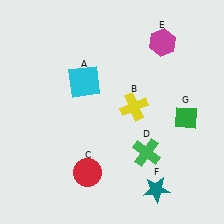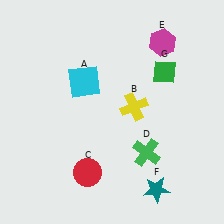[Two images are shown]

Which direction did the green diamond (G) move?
The green diamond (G) moved up.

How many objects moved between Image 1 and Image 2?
1 object moved between the two images.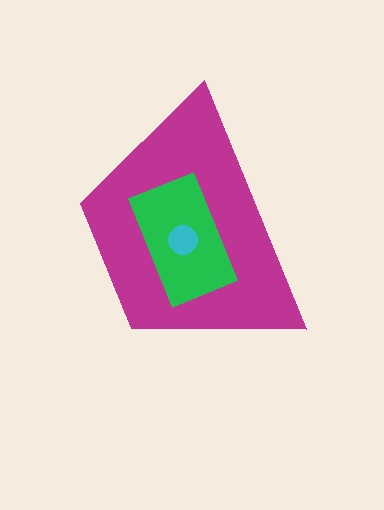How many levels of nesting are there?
3.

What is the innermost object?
The cyan circle.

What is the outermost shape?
The magenta trapezoid.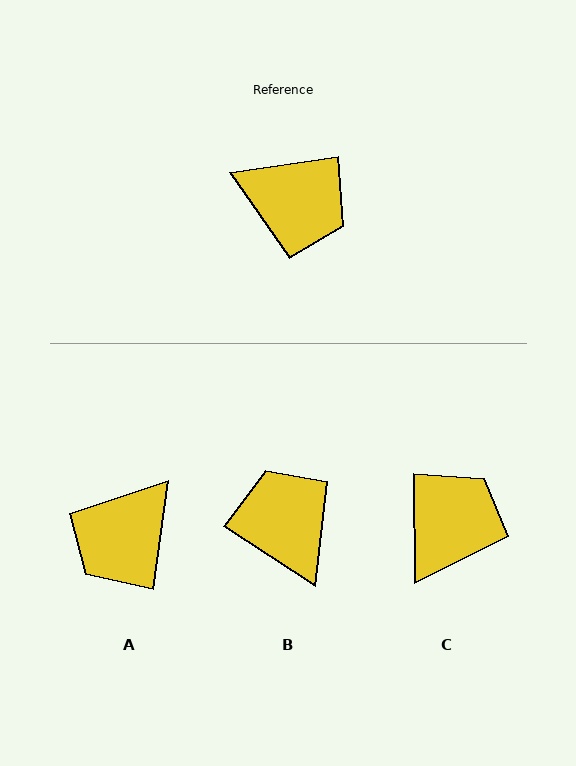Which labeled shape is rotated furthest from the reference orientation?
B, about 139 degrees away.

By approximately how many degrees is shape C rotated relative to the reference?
Approximately 82 degrees counter-clockwise.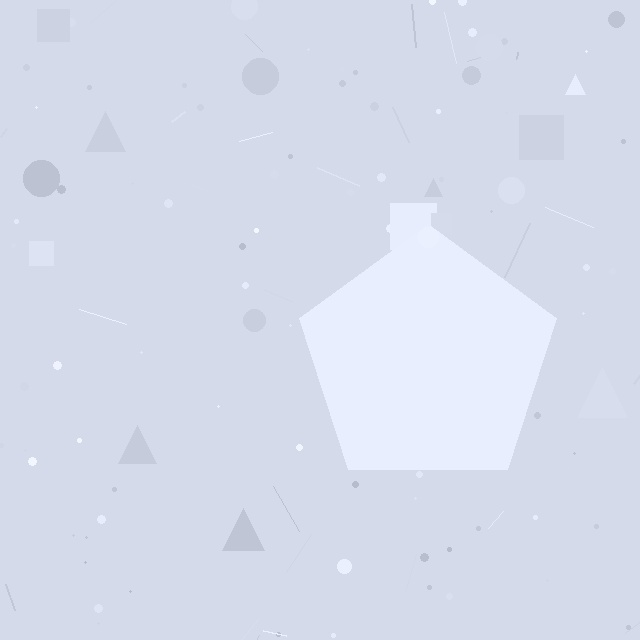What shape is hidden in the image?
A pentagon is hidden in the image.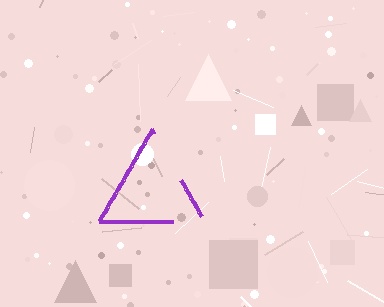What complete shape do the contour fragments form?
The contour fragments form a triangle.